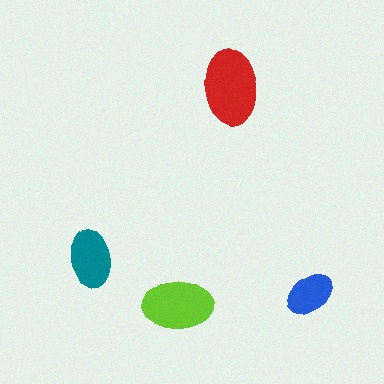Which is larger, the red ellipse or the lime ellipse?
The red one.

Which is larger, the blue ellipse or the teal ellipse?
The teal one.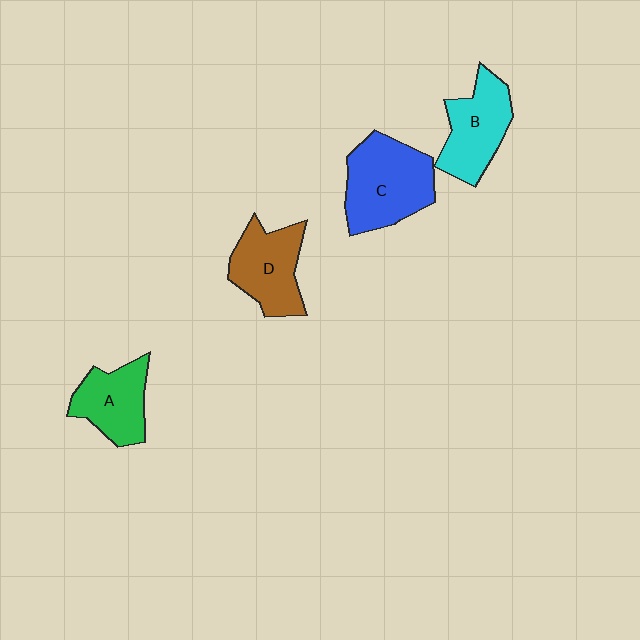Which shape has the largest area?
Shape C (blue).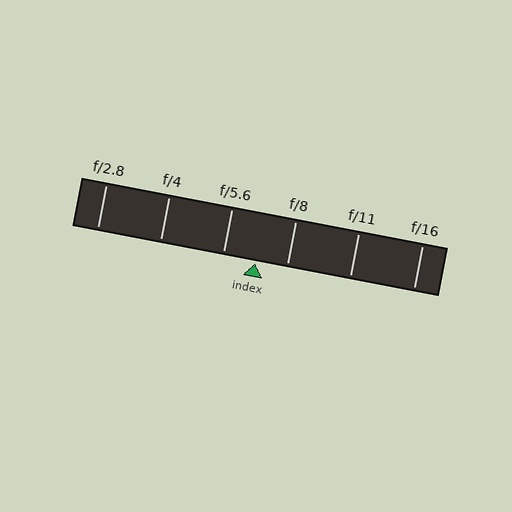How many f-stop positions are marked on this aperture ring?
There are 6 f-stop positions marked.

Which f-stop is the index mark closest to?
The index mark is closest to f/8.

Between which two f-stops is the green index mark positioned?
The index mark is between f/5.6 and f/8.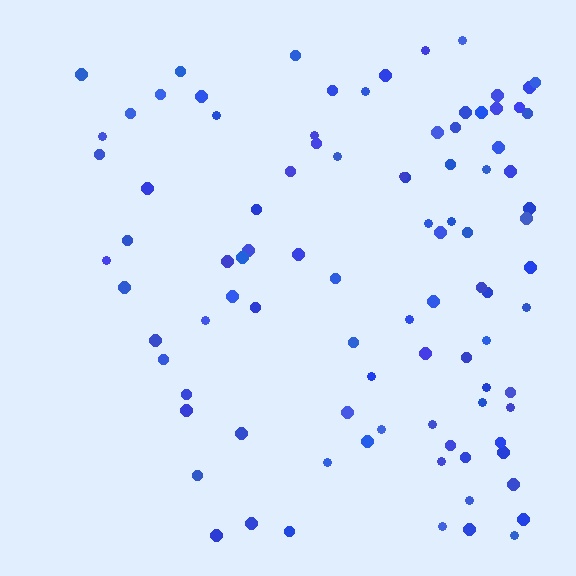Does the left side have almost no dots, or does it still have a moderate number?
Still a moderate number, just noticeably fewer than the right.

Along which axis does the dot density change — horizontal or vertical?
Horizontal.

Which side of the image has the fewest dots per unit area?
The left.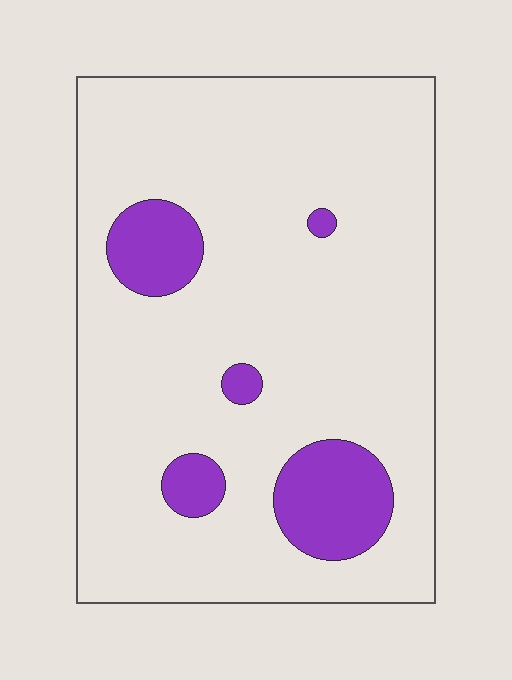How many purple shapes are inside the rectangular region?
5.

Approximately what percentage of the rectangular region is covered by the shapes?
Approximately 15%.